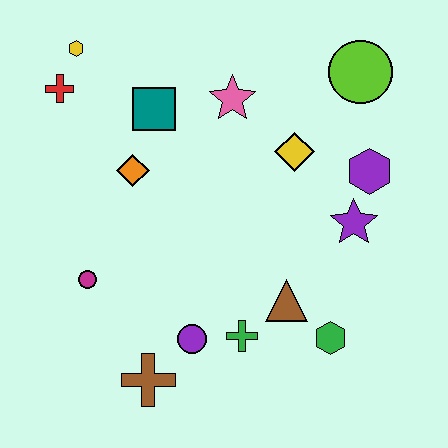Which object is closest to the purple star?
The purple hexagon is closest to the purple star.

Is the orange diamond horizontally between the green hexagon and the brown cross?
No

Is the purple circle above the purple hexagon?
No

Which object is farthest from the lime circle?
The brown cross is farthest from the lime circle.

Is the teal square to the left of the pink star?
Yes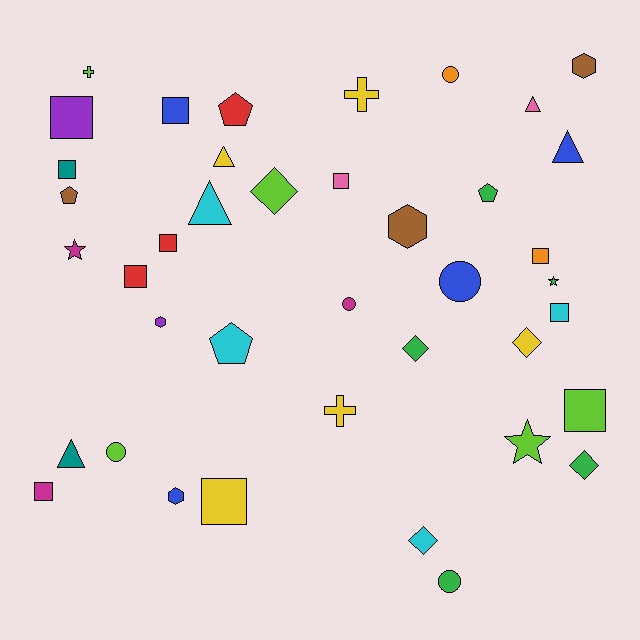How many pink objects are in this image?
There are 2 pink objects.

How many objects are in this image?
There are 40 objects.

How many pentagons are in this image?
There are 4 pentagons.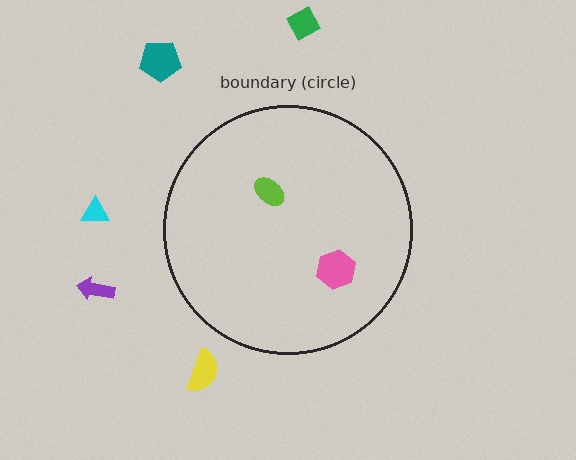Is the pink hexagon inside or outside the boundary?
Inside.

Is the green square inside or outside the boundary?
Outside.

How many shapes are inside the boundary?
2 inside, 5 outside.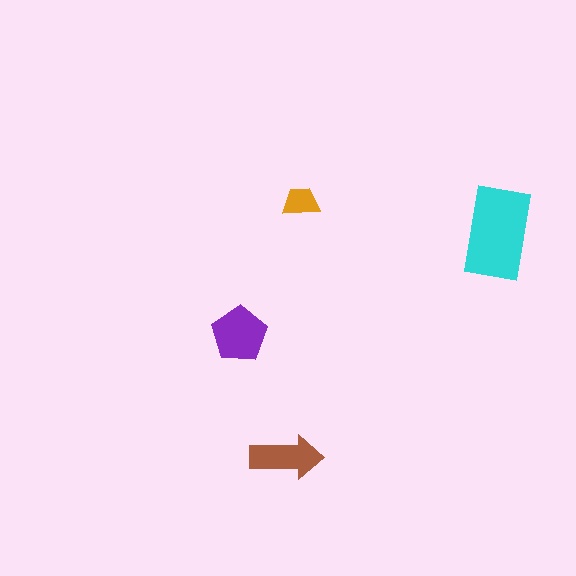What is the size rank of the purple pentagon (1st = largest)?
2nd.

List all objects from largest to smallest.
The cyan rectangle, the purple pentagon, the brown arrow, the orange trapezoid.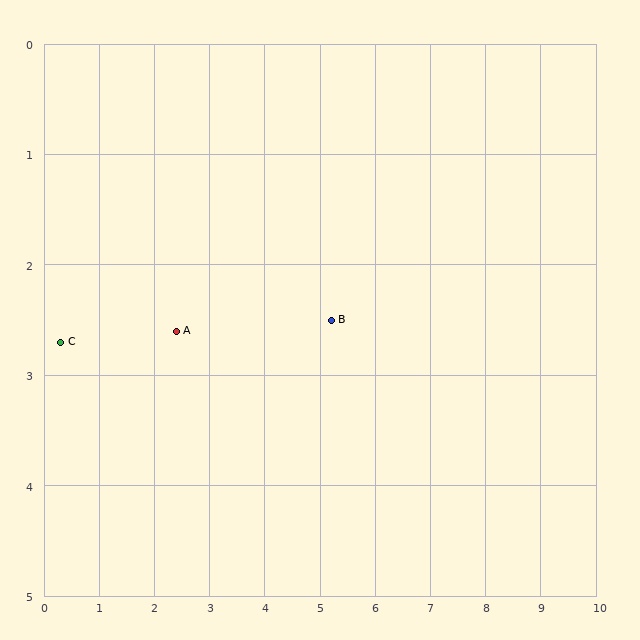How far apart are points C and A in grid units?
Points C and A are about 2.1 grid units apart.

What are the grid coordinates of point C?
Point C is at approximately (0.3, 2.7).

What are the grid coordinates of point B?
Point B is at approximately (5.2, 2.5).